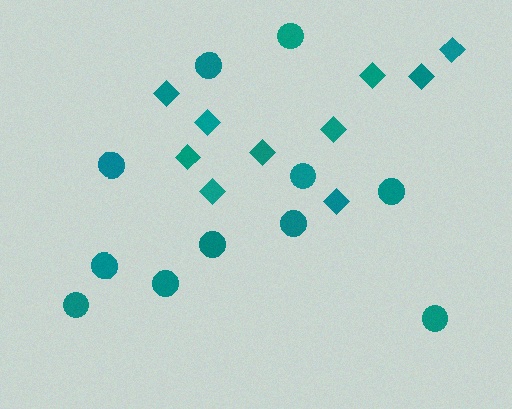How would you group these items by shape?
There are 2 groups: one group of diamonds (10) and one group of circles (11).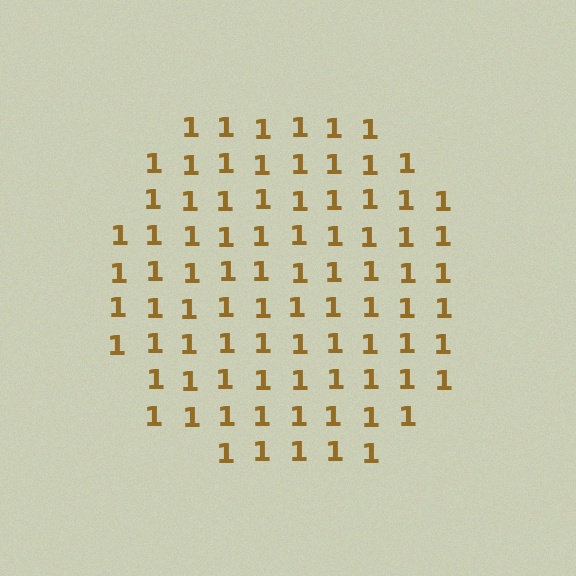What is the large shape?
The large shape is a circle.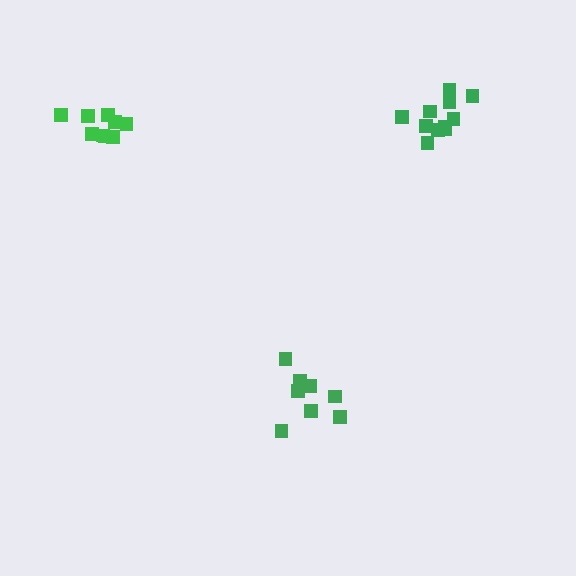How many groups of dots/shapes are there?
There are 3 groups.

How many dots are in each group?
Group 1: 8 dots, Group 2: 9 dots, Group 3: 11 dots (28 total).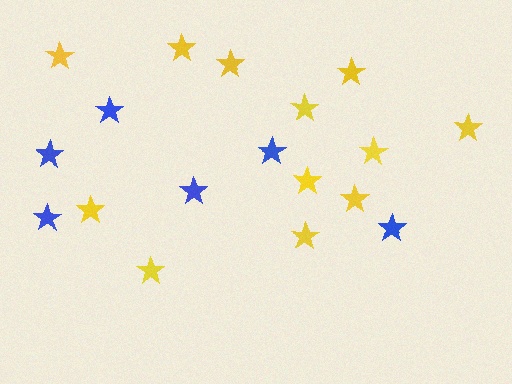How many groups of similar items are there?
There are 2 groups: one group of yellow stars (12) and one group of blue stars (6).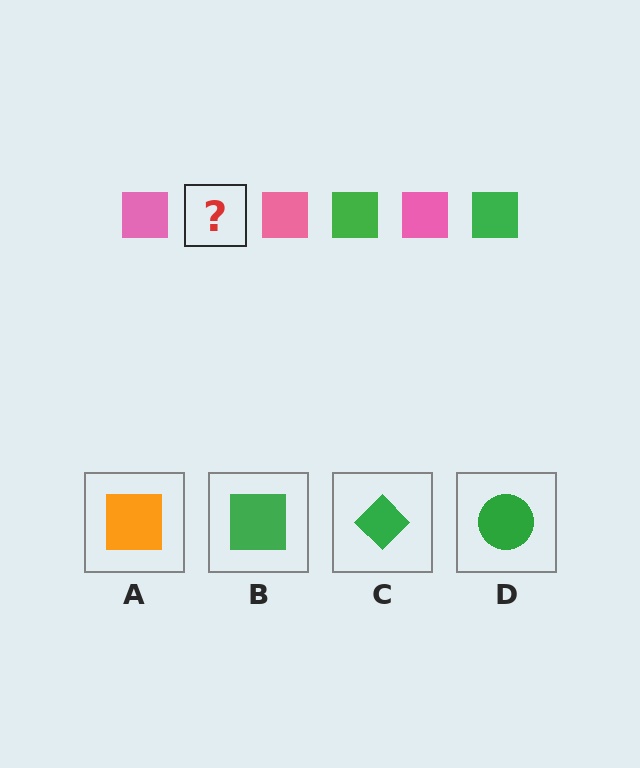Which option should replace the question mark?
Option B.